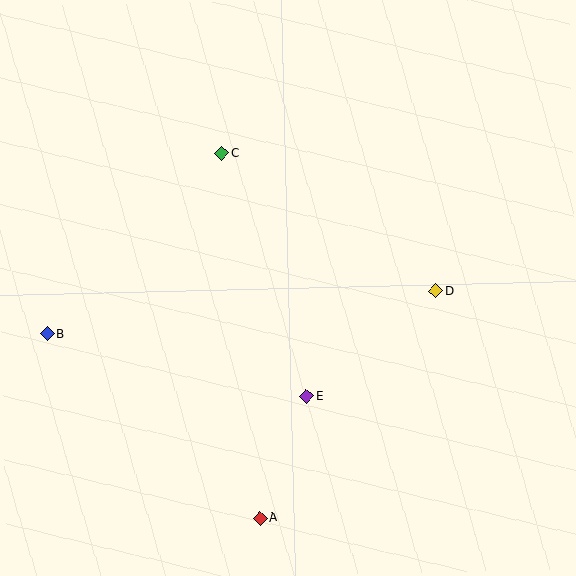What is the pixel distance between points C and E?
The distance between C and E is 258 pixels.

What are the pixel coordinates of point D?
Point D is at (436, 291).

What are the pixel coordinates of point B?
Point B is at (47, 334).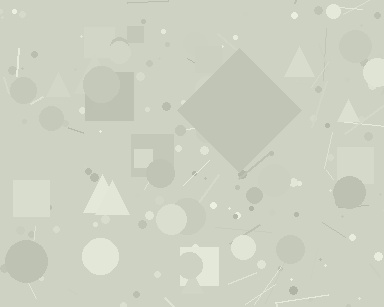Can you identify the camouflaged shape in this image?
The camouflaged shape is a diamond.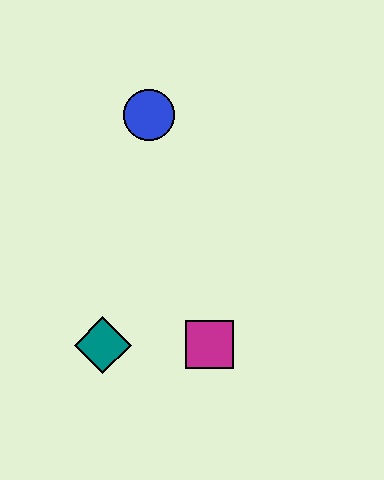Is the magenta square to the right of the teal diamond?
Yes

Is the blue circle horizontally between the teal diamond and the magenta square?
Yes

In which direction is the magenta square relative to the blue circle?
The magenta square is below the blue circle.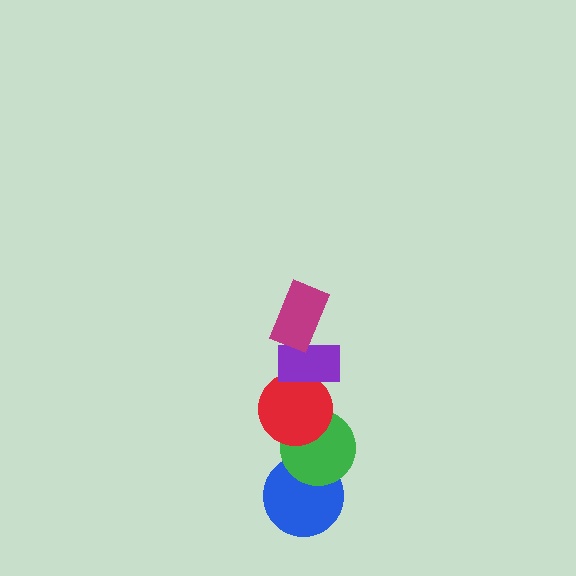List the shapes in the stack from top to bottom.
From top to bottom: the magenta rectangle, the purple rectangle, the red circle, the green circle, the blue circle.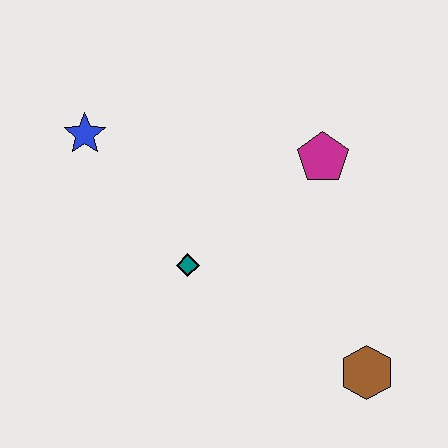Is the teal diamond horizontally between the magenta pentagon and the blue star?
Yes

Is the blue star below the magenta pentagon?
No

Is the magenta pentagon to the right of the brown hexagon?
No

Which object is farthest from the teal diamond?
The brown hexagon is farthest from the teal diamond.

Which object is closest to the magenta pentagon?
The teal diamond is closest to the magenta pentagon.